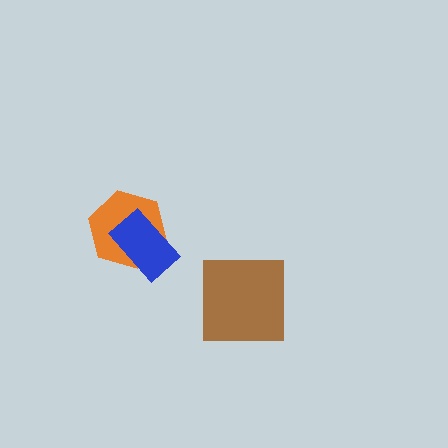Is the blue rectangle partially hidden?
No, no other shape covers it.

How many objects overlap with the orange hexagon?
1 object overlaps with the orange hexagon.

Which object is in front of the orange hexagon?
The blue rectangle is in front of the orange hexagon.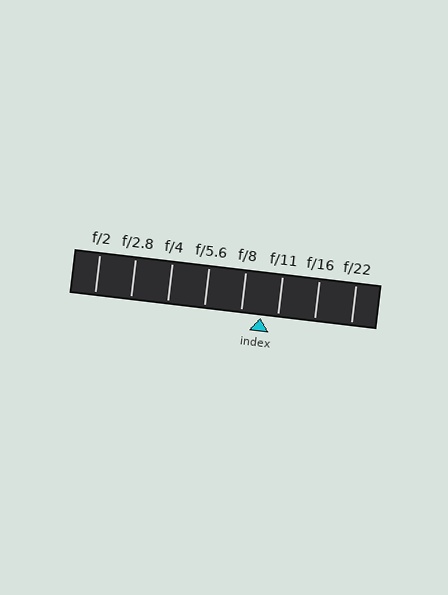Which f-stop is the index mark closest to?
The index mark is closest to f/11.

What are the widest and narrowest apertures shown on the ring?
The widest aperture shown is f/2 and the narrowest is f/22.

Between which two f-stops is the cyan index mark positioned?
The index mark is between f/8 and f/11.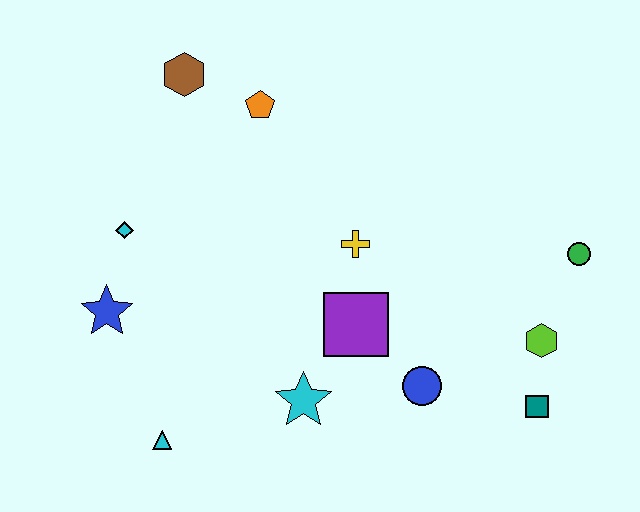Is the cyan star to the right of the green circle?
No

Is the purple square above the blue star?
No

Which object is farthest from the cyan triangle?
The green circle is farthest from the cyan triangle.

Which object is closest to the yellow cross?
The purple square is closest to the yellow cross.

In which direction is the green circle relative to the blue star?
The green circle is to the right of the blue star.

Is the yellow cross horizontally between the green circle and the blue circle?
No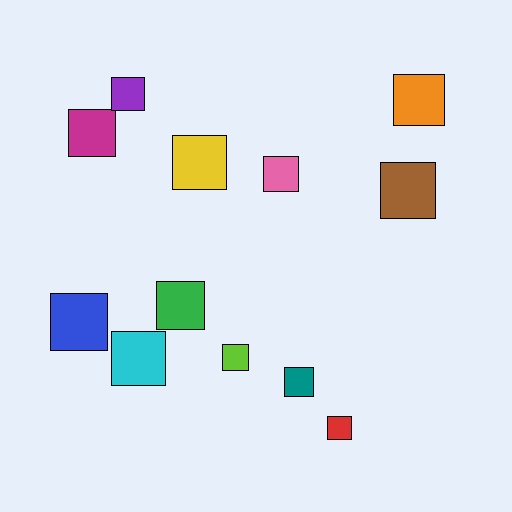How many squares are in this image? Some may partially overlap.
There are 12 squares.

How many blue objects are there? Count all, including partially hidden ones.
There is 1 blue object.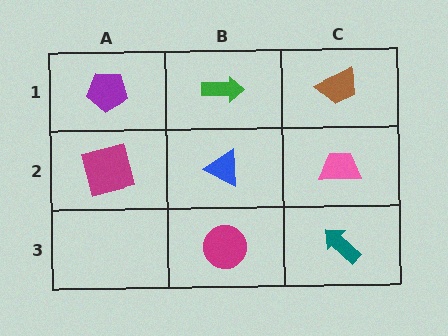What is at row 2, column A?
A magenta square.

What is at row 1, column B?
A green arrow.